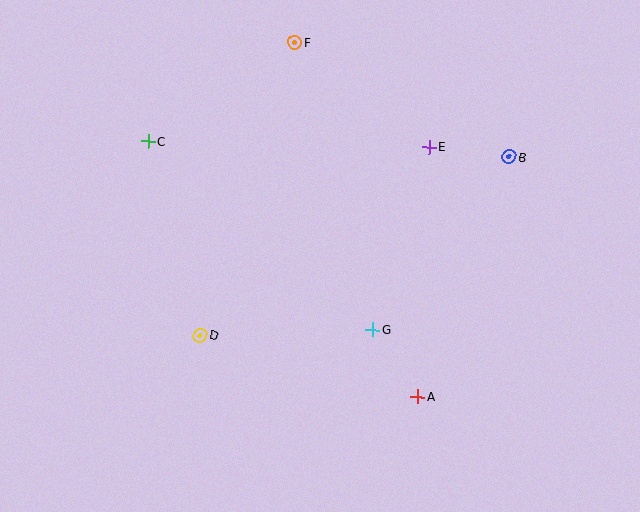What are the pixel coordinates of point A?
Point A is at (418, 396).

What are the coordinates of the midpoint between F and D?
The midpoint between F and D is at (247, 189).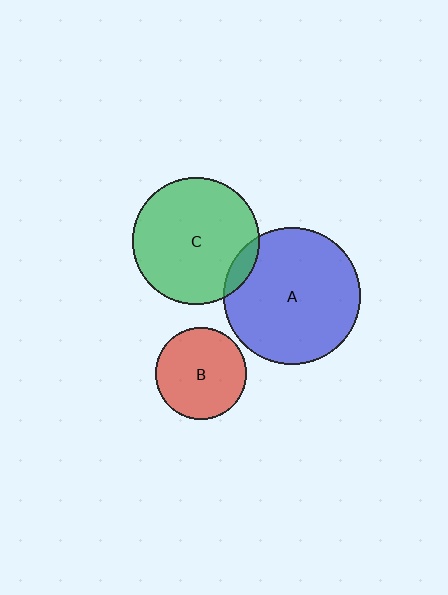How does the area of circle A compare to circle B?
Approximately 2.2 times.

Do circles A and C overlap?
Yes.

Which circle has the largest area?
Circle A (blue).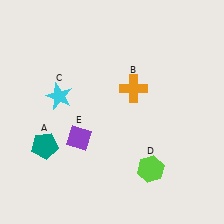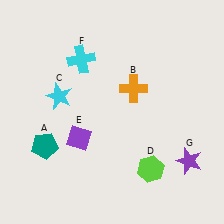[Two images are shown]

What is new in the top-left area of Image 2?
A cyan cross (F) was added in the top-left area of Image 2.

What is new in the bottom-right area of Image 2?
A purple star (G) was added in the bottom-right area of Image 2.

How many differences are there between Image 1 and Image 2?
There are 2 differences between the two images.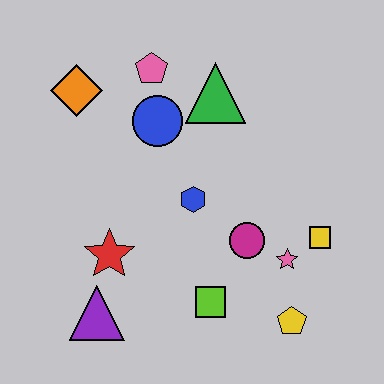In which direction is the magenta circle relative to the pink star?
The magenta circle is to the left of the pink star.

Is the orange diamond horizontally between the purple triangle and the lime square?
No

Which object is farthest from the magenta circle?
The orange diamond is farthest from the magenta circle.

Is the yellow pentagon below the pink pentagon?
Yes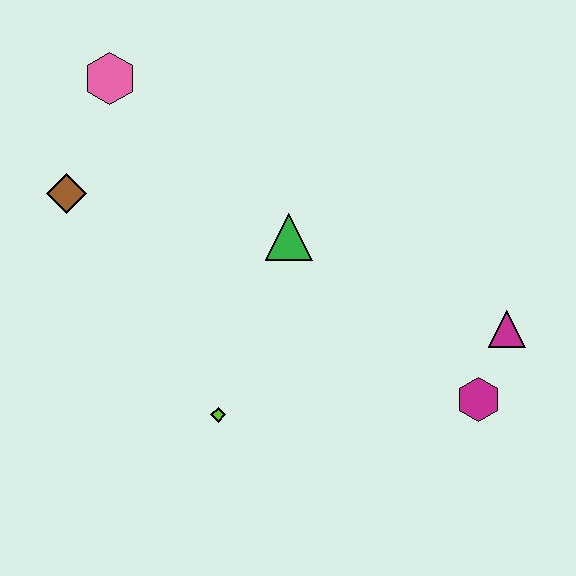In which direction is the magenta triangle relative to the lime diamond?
The magenta triangle is to the right of the lime diamond.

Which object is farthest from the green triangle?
The magenta hexagon is farthest from the green triangle.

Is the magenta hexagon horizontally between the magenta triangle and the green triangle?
Yes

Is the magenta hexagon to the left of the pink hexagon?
No